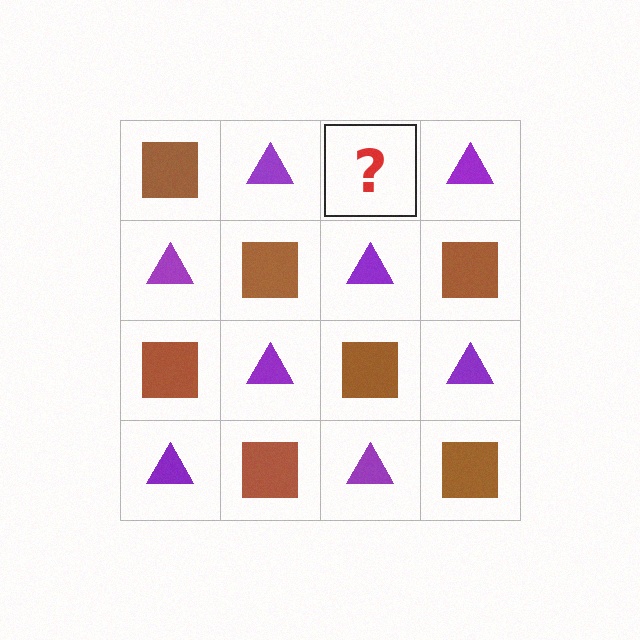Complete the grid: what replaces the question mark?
The question mark should be replaced with a brown square.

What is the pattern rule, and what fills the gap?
The rule is that it alternates brown square and purple triangle in a checkerboard pattern. The gap should be filled with a brown square.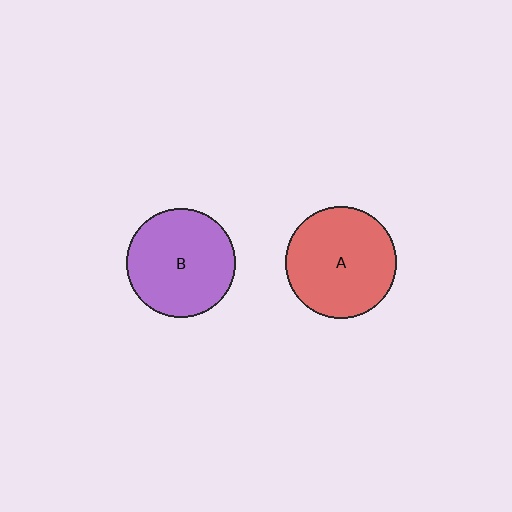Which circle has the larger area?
Circle A (red).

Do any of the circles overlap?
No, none of the circles overlap.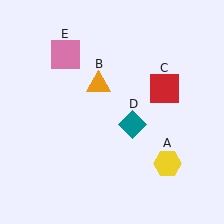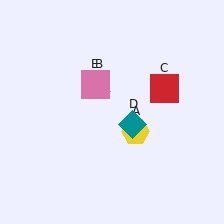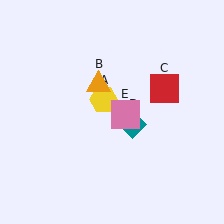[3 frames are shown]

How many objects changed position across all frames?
2 objects changed position: yellow hexagon (object A), pink square (object E).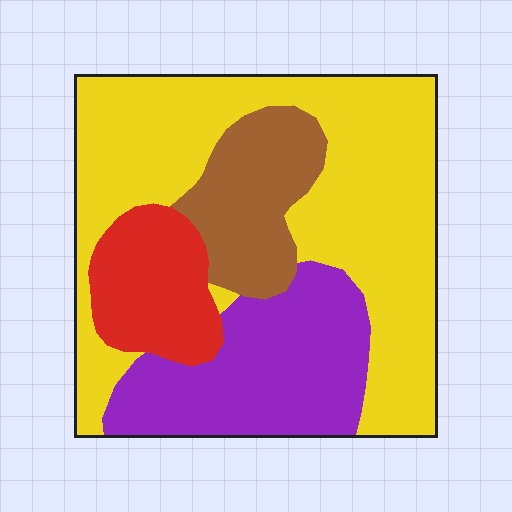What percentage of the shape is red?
Red takes up less than a sixth of the shape.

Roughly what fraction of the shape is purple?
Purple takes up about one quarter (1/4) of the shape.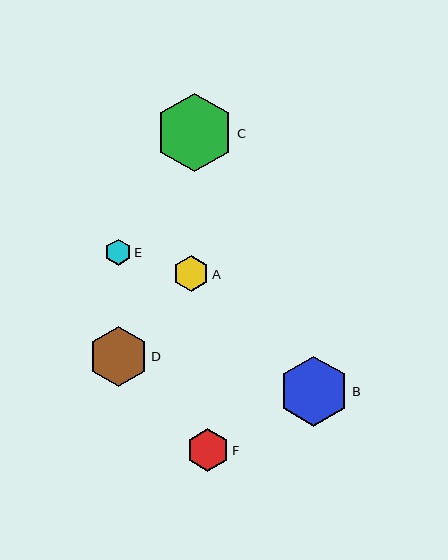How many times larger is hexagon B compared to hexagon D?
Hexagon B is approximately 1.2 times the size of hexagon D.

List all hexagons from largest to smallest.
From largest to smallest: C, B, D, F, A, E.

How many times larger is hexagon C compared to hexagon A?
Hexagon C is approximately 2.1 times the size of hexagon A.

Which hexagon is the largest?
Hexagon C is the largest with a size of approximately 79 pixels.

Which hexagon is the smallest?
Hexagon E is the smallest with a size of approximately 26 pixels.